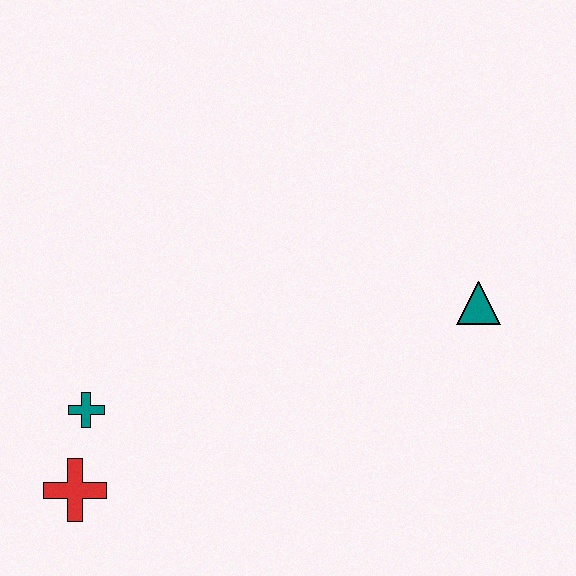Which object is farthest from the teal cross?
The teal triangle is farthest from the teal cross.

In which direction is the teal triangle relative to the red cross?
The teal triangle is to the right of the red cross.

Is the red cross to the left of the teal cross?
Yes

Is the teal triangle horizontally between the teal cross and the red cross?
No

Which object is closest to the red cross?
The teal cross is closest to the red cross.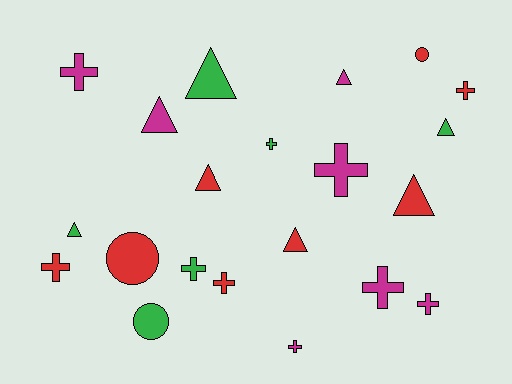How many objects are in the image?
There are 21 objects.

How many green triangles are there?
There are 3 green triangles.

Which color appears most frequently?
Red, with 8 objects.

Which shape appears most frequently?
Cross, with 10 objects.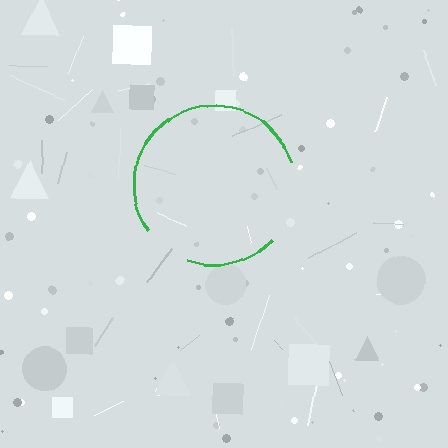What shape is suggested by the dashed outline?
The dashed outline suggests a circle.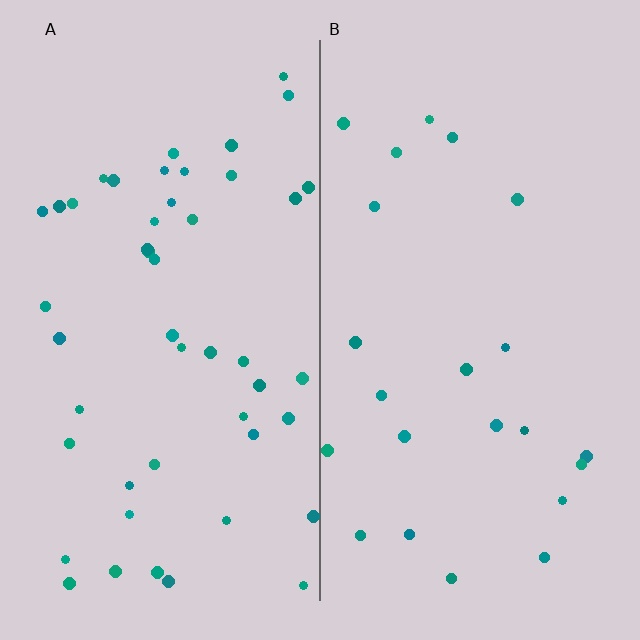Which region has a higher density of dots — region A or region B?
A (the left).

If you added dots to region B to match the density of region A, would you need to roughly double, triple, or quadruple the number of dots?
Approximately double.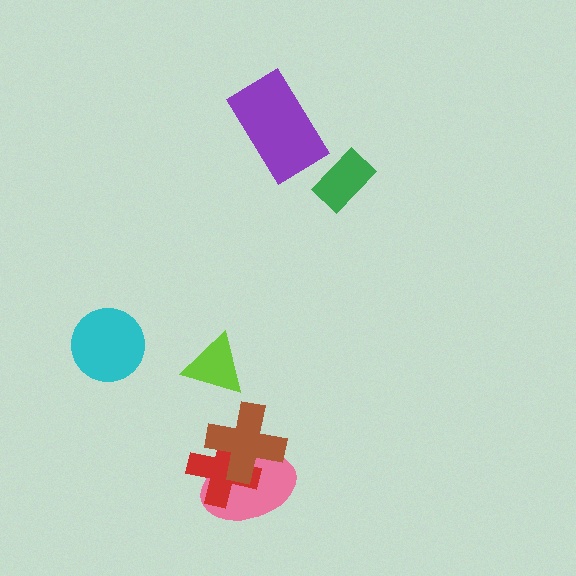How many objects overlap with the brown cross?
2 objects overlap with the brown cross.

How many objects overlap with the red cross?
2 objects overlap with the red cross.